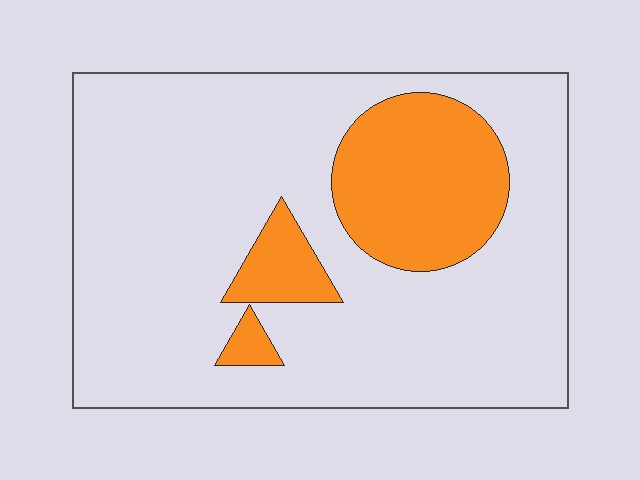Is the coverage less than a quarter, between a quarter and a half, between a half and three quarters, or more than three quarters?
Less than a quarter.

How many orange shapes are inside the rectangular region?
3.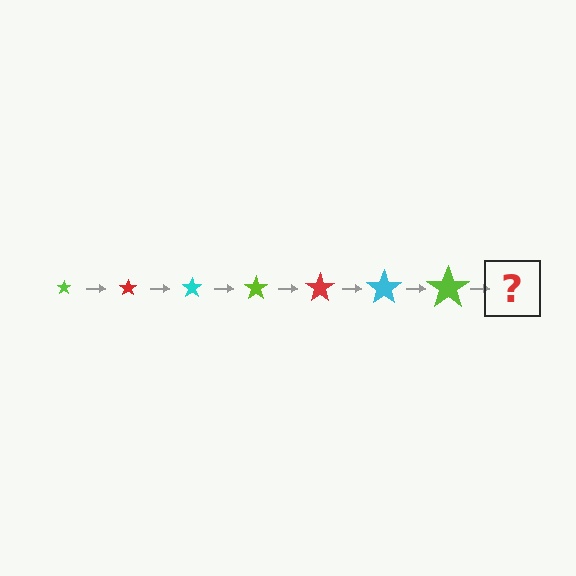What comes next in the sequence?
The next element should be a red star, larger than the previous one.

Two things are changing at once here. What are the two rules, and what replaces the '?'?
The two rules are that the star grows larger each step and the color cycles through lime, red, and cyan. The '?' should be a red star, larger than the previous one.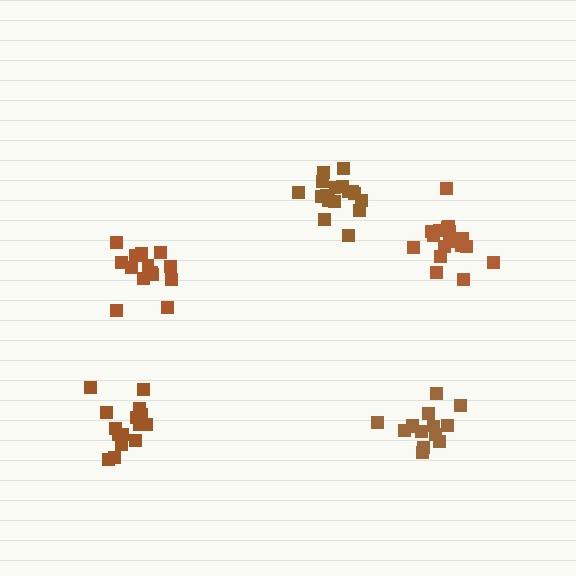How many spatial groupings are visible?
There are 5 spatial groupings.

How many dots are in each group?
Group 1: 17 dots, Group 2: 15 dots, Group 3: 18 dots, Group 4: 16 dots, Group 5: 14 dots (80 total).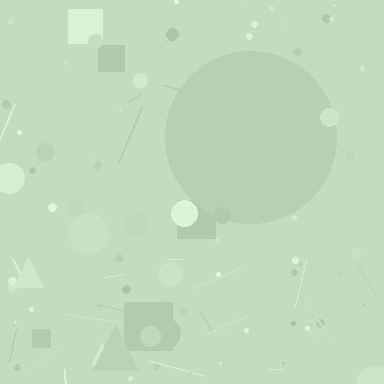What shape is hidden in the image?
A circle is hidden in the image.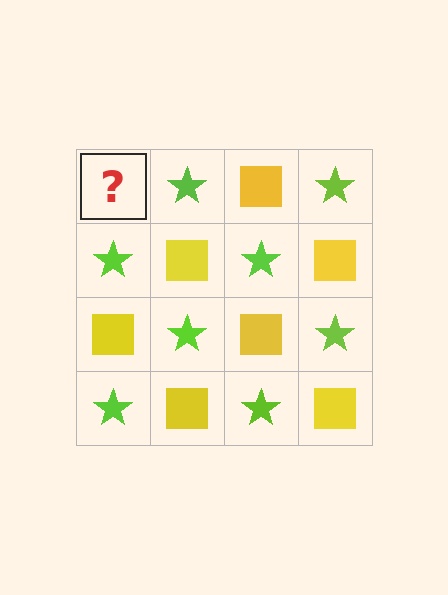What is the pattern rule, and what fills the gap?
The rule is that it alternates yellow square and lime star in a checkerboard pattern. The gap should be filled with a yellow square.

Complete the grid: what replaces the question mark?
The question mark should be replaced with a yellow square.